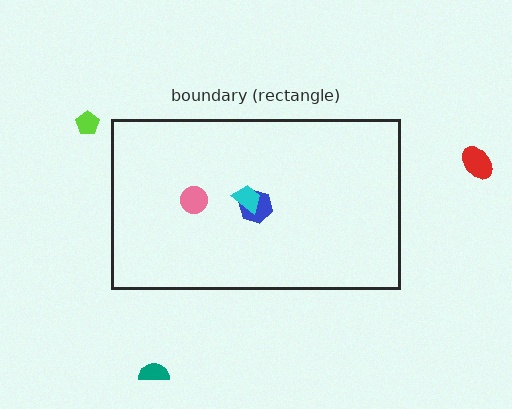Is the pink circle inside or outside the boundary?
Inside.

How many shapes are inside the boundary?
3 inside, 3 outside.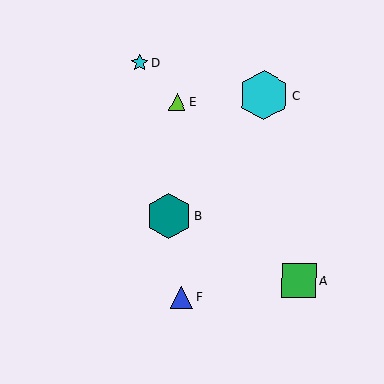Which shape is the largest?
The cyan hexagon (labeled C) is the largest.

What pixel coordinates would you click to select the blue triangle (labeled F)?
Click at (182, 297) to select the blue triangle F.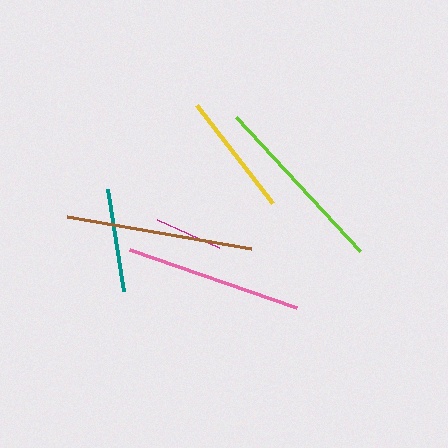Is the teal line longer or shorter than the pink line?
The pink line is longer than the teal line.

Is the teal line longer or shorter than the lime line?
The lime line is longer than the teal line.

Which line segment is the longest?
The brown line is the longest at approximately 186 pixels.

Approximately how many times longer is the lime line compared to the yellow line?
The lime line is approximately 1.5 times the length of the yellow line.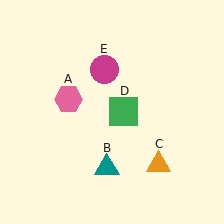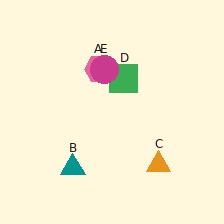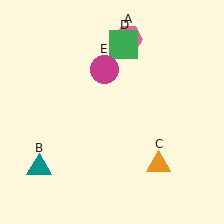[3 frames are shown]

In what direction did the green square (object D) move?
The green square (object D) moved up.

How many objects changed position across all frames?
3 objects changed position: pink hexagon (object A), teal triangle (object B), green square (object D).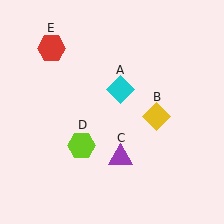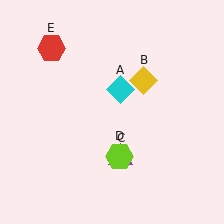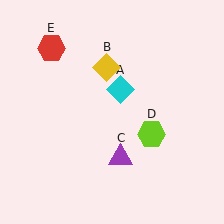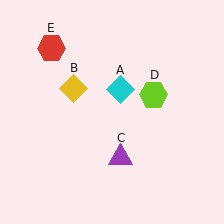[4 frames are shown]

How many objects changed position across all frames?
2 objects changed position: yellow diamond (object B), lime hexagon (object D).